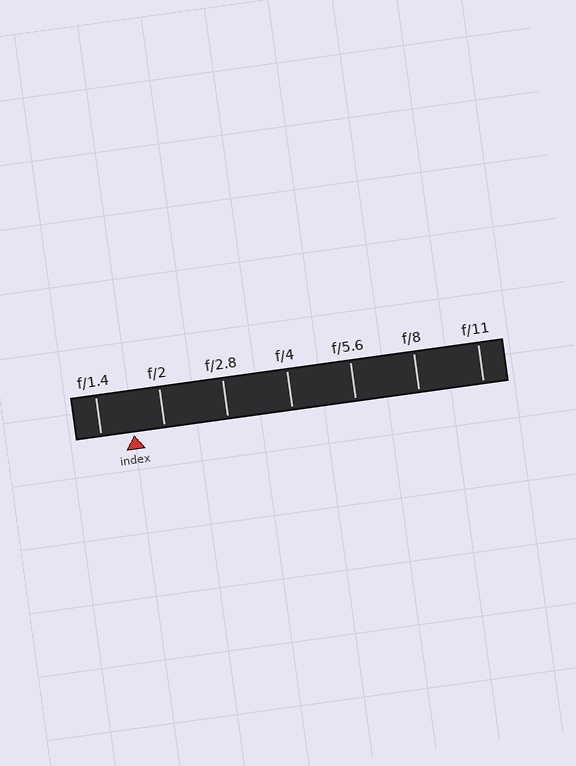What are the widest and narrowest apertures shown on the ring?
The widest aperture shown is f/1.4 and the narrowest is f/11.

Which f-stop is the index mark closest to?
The index mark is closest to f/2.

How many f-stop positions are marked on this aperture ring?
There are 7 f-stop positions marked.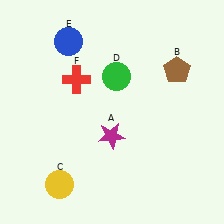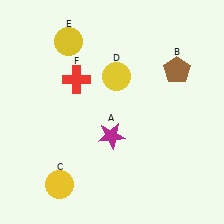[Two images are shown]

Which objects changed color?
D changed from green to yellow. E changed from blue to yellow.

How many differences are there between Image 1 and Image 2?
There are 2 differences between the two images.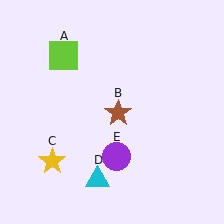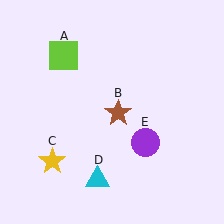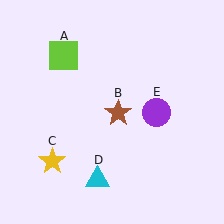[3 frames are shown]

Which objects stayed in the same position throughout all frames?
Lime square (object A) and brown star (object B) and yellow star (object C) and cyan triangle (object D) remained stationary.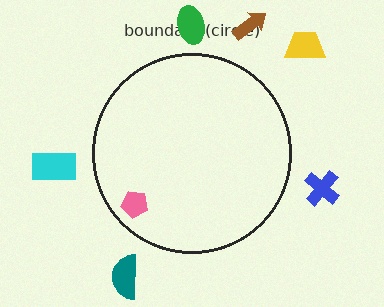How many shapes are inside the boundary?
1 inside, 6 outside.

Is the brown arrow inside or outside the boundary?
Outside.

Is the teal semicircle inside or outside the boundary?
Outside.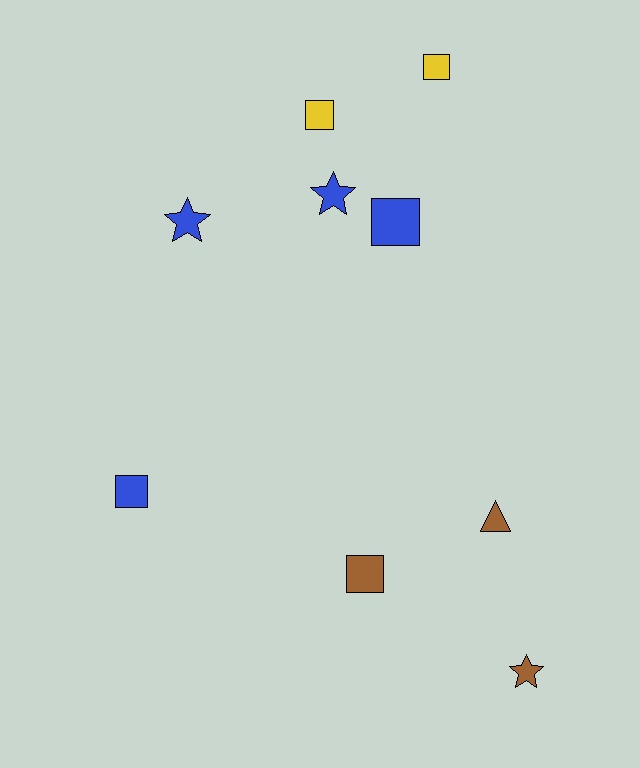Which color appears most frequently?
Blue, with 4 objects.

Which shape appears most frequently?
Square, with 5 objects.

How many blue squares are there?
There are 2 blue squares.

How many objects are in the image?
There are 9 objects.